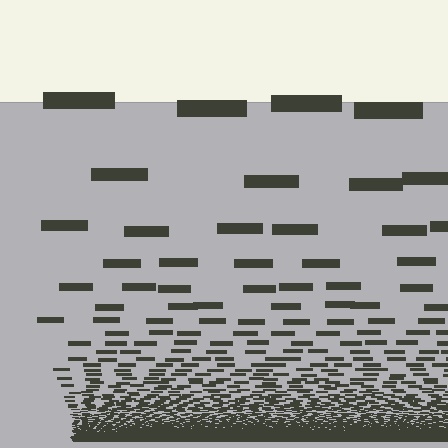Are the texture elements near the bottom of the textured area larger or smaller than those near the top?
Smaller. The gradient is inverted — elements near the bottom are smaller and denser.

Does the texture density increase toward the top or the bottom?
Density increases toward the bottom.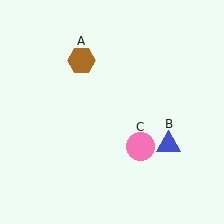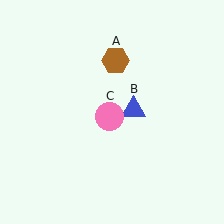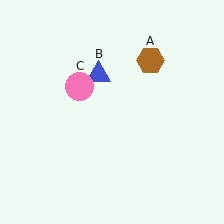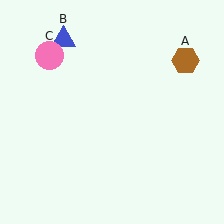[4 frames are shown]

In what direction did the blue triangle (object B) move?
The blue triangle (object B) moved up and to the left.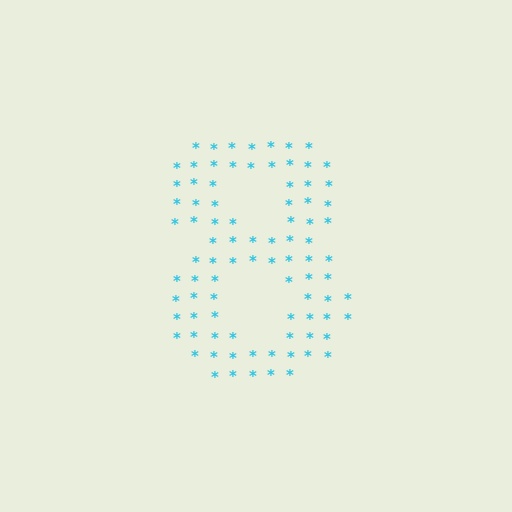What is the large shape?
The large shape is the digit 8.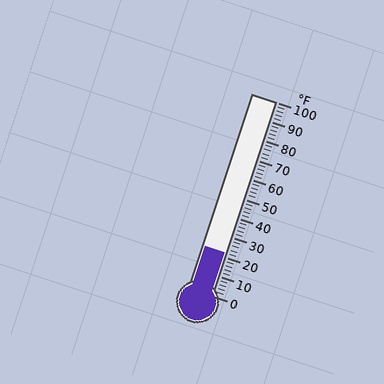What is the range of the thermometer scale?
The thermometer scale ranges from 0°F to 100°F.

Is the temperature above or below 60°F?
The temperature is below 60°F.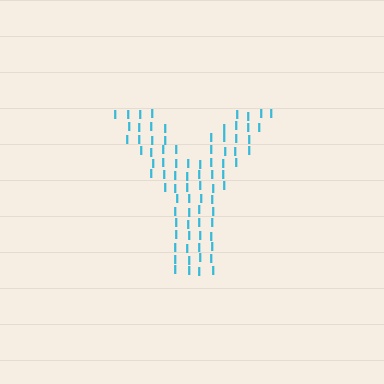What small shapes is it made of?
It is made of small letter I's.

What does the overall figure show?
The overall figure shows the letter Y.